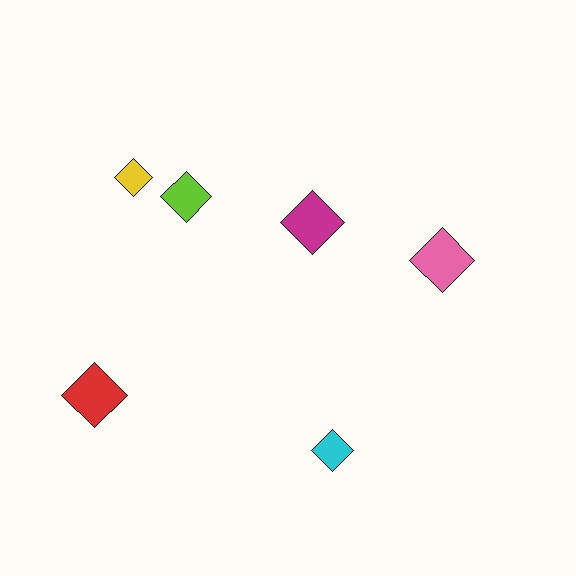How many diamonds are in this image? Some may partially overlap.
There are 6 diamonds.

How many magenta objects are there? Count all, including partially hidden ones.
There is 1 magenta object.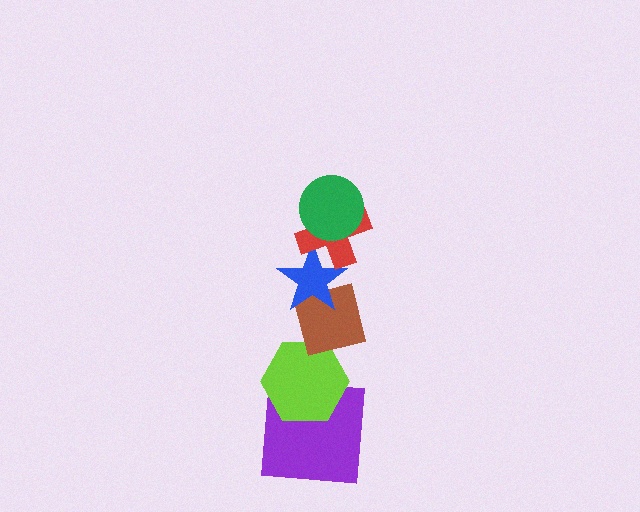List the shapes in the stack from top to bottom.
From top to bottom: the green circle, the red cross, the blue star, the brown square, the lime hexagon, the purple square.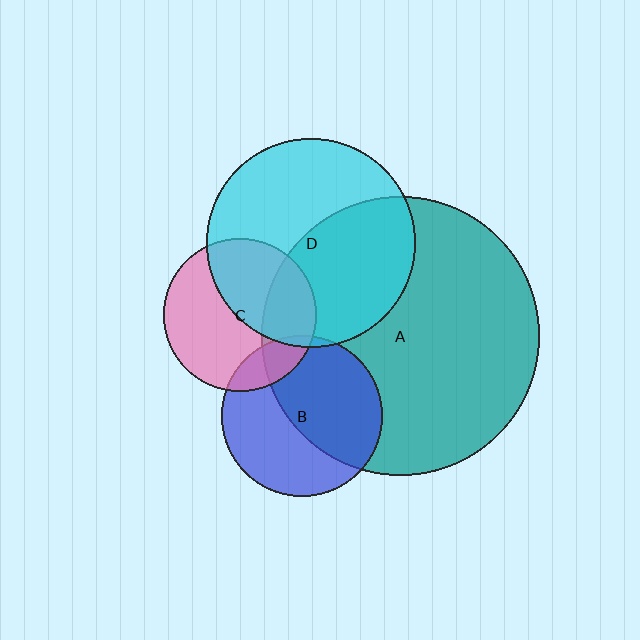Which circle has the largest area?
Circle A (teal).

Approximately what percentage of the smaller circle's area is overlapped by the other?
Approximately 15%.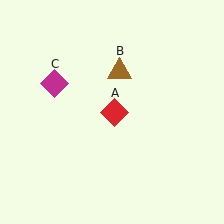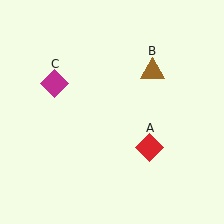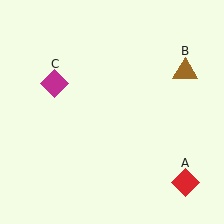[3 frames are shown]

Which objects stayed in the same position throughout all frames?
Magenta diamond (object C) remained stationary.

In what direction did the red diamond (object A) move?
The red diamond (object A) moved down and to the right.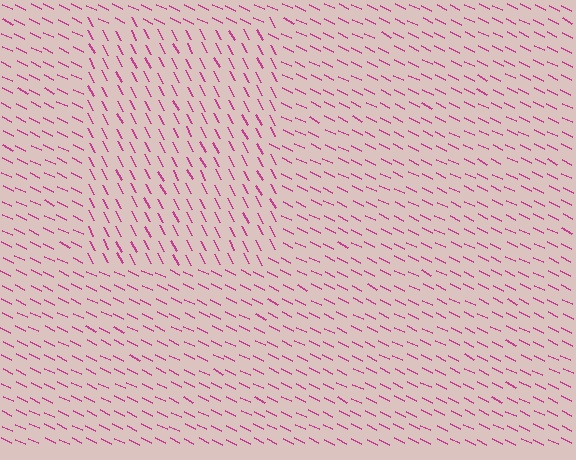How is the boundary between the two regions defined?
The boundary is defined purely by a change in line orientation (approximately 36 degrees difference). All lines are the same color and thickness.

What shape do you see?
I see a rectangle.